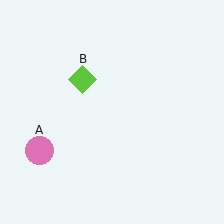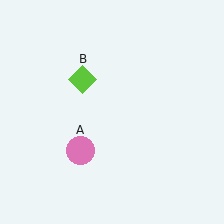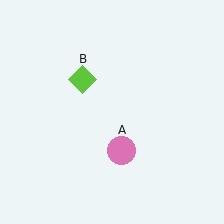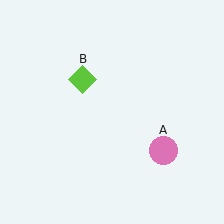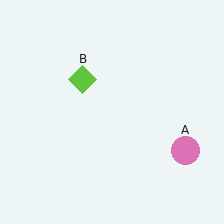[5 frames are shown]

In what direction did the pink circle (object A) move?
The pink circle (object A) moved right.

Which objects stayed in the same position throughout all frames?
Lime diamond (object B) remained stationary.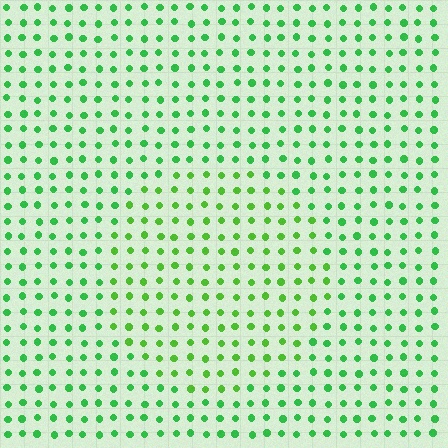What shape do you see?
I see a circle.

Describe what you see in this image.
The image is filled with small green elements in a uniform arrangement. A circle-shaped region is visible where the elements are tinted to a slightly different hue, forming a subtle color boundary.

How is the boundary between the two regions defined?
The boundary is defined purely by a slight shift in hue (about 23 degrees). Spacing, size, and orientation are identical on both sides.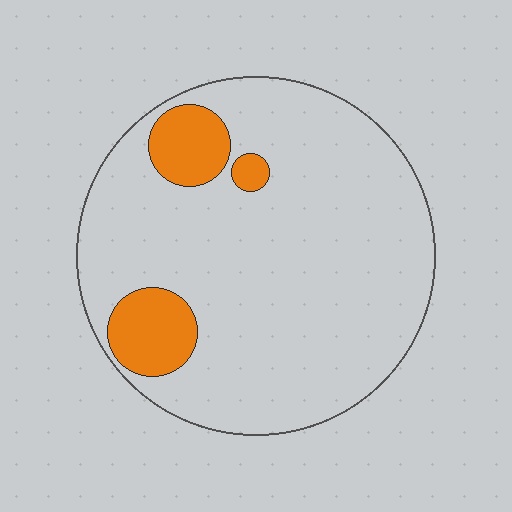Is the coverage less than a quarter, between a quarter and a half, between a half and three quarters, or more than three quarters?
Less than a quarter.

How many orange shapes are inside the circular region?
3.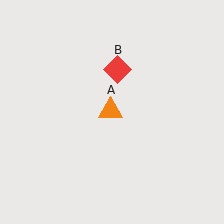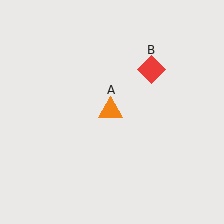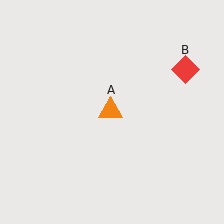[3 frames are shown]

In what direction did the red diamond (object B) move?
The red diamond (object B) moved right.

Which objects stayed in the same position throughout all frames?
Orange triangle (object A) remained stationary.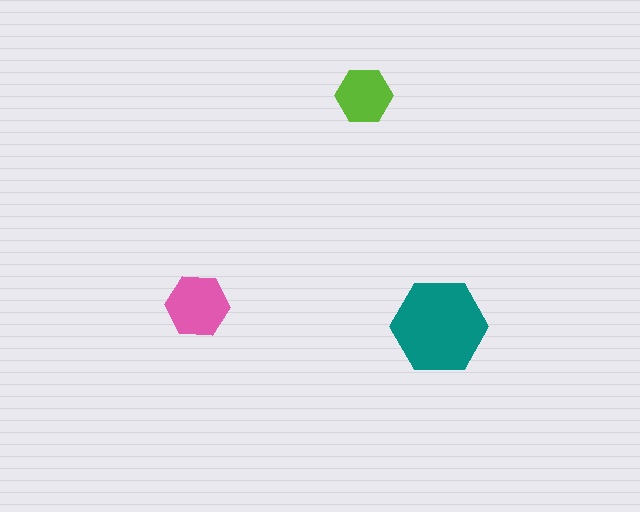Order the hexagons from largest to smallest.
the teal one, the pink one, the lime one.